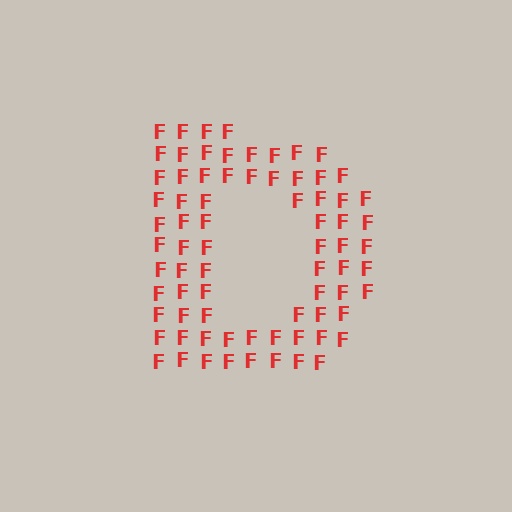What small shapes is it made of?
It is made of small letter F's.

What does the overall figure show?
The overall figure shows the letter D.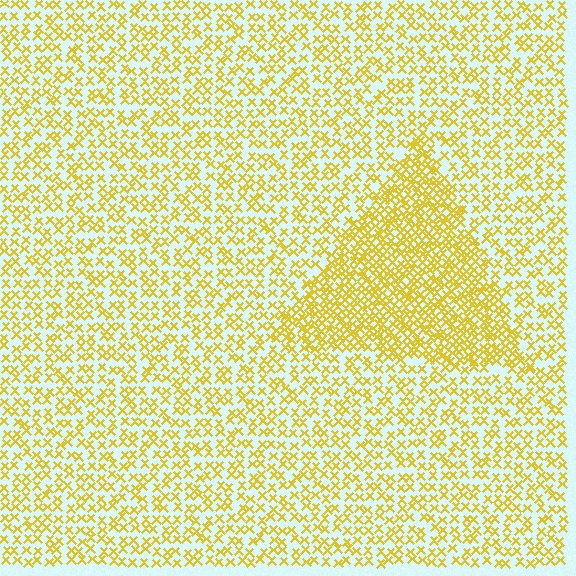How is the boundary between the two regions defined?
The boundary is defined by a change in element density (approximately 2.0x ratio). All elements are the same color, size, and shape.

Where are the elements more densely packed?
The elements are more densely packed inside the triangle boundary.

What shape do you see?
I see a triangle.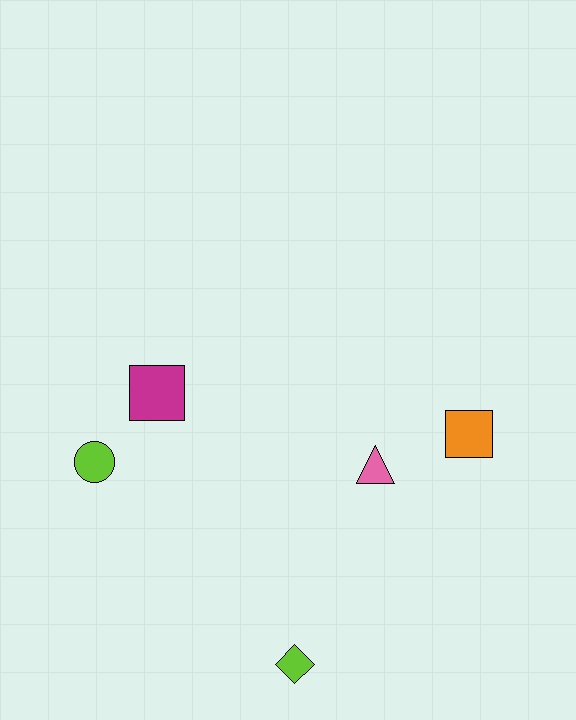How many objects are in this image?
There are 5 objects.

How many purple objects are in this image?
There are no purple objects.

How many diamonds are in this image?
There is 1 diamond.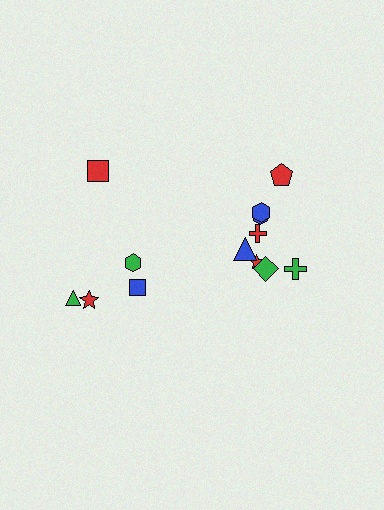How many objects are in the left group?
There are 5 objects.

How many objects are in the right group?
There are 8 objects.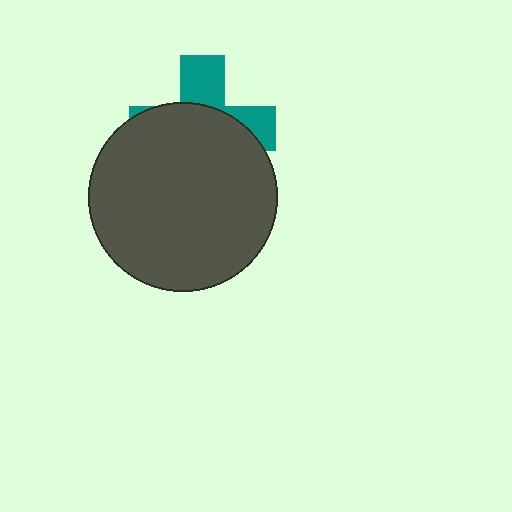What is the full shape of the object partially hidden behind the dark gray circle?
The partially hidden object is a teal cross.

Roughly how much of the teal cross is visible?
A small part of it is visible (roughly 33%).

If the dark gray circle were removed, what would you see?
You would see the complete teal cross.